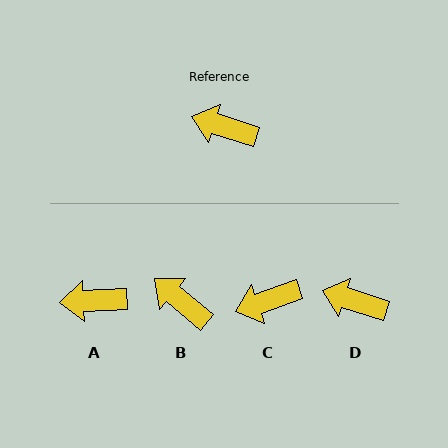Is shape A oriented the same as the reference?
No, it is off by about 20 degrees.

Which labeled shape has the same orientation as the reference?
D.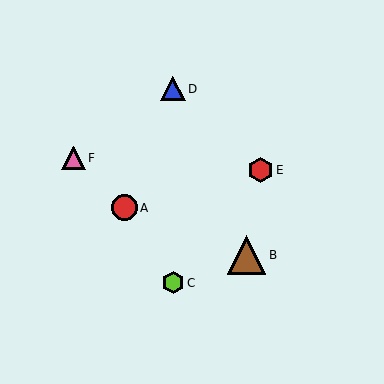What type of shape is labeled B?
Shape B is a brown triangle.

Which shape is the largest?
The brown triangle (labeled B) is the largest.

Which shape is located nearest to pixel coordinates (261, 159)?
The red hexagon (labeled E) at (260, 170) is nearest to that location.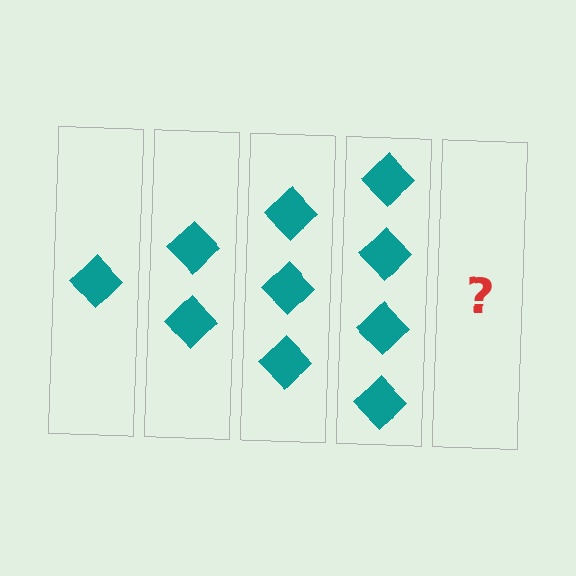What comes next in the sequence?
The next element should be 5 diamonds.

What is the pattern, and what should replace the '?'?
The pattern is that each step adds one more diamond. The '?' should be 5 diamonds.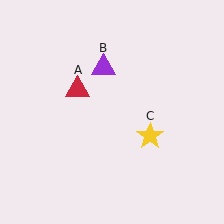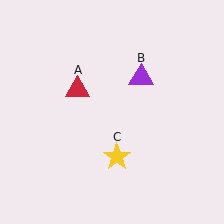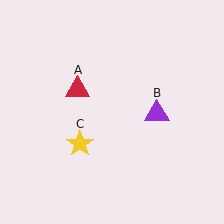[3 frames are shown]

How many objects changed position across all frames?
2 objects changed position: purple triangle (object B), yellow star (object C).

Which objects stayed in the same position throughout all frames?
Red triangle (object A) remained stationary.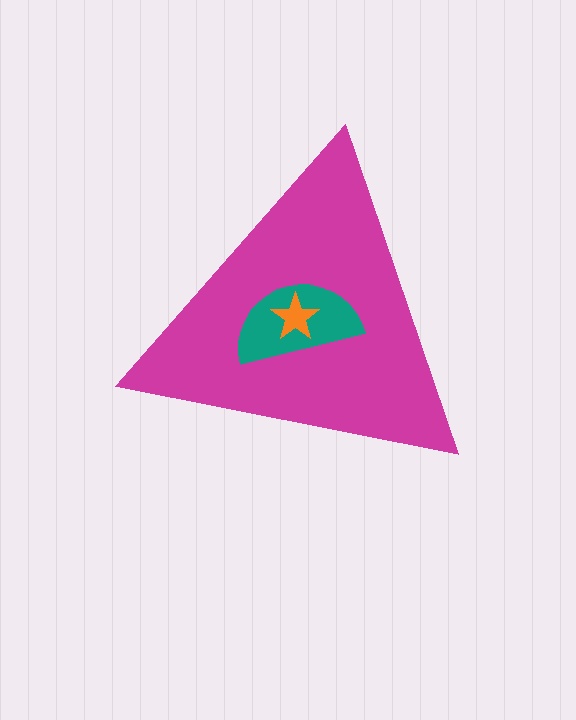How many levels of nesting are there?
3.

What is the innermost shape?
The orange star.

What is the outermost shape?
The magenta triangle.